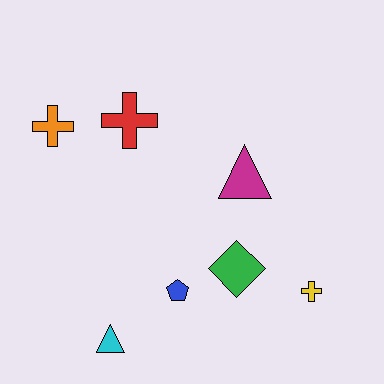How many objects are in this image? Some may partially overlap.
There are 7 objects.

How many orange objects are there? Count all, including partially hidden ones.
There is 1 orange object.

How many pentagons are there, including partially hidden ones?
There is 1 pentagon.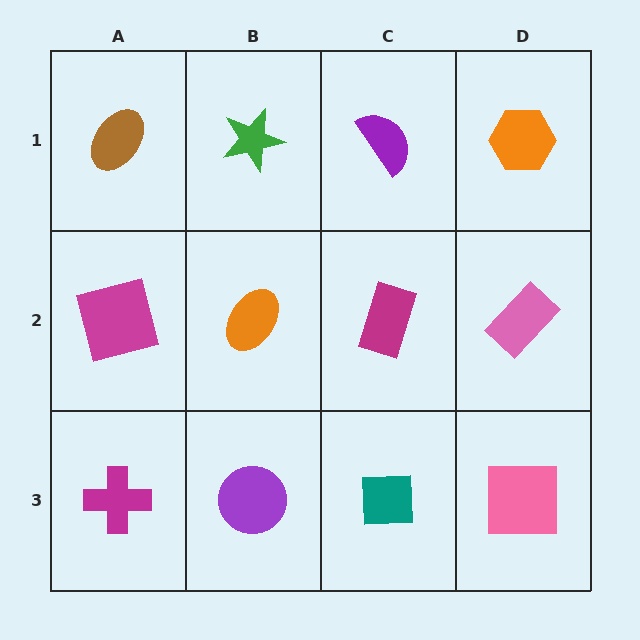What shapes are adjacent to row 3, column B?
An orange ellipse (row 2, column B), a magenta cross (row 3, column A), a teal square (row 3, column C).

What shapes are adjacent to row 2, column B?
A green star (row 1, column B), a purple circle (row 3, column B), a magenta square (row 2, column A), a magenta rectangle (row 2, column C).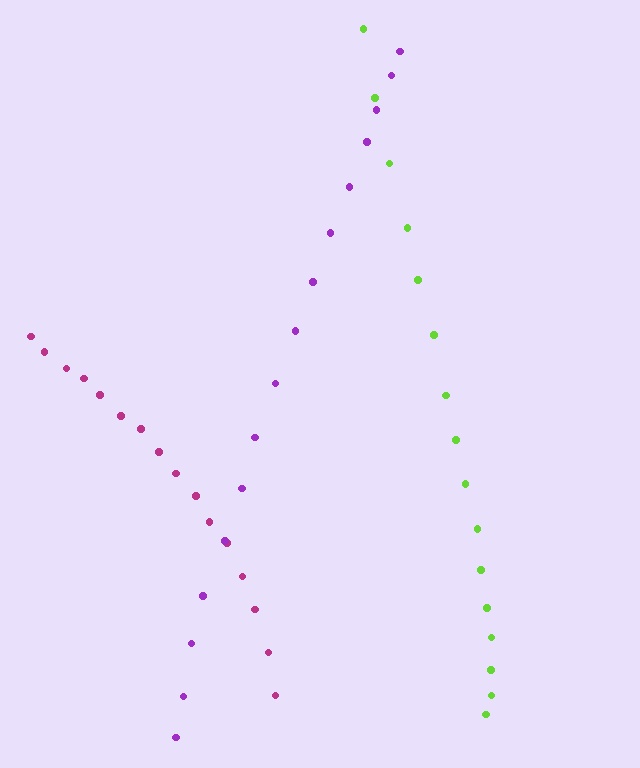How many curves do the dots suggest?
There are 3 distinct paths.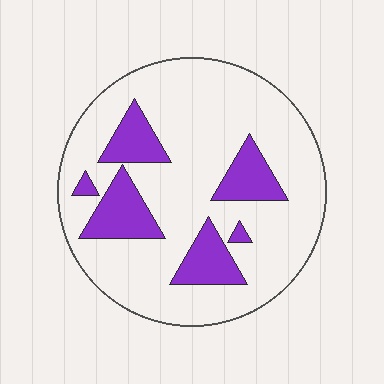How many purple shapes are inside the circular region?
6.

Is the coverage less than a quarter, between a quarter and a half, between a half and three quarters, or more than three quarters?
Less than a quarter.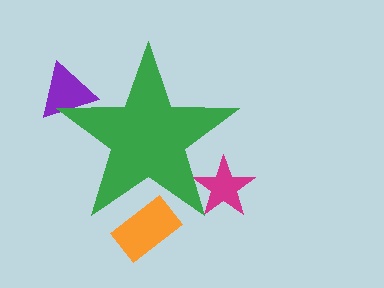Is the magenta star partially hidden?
Yes, the magenta star is partially hidden behind the green star.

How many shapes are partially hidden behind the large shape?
3 shapes are partially hidden.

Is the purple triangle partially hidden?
Yes, the purple triangle is partially hidden behind the green star.